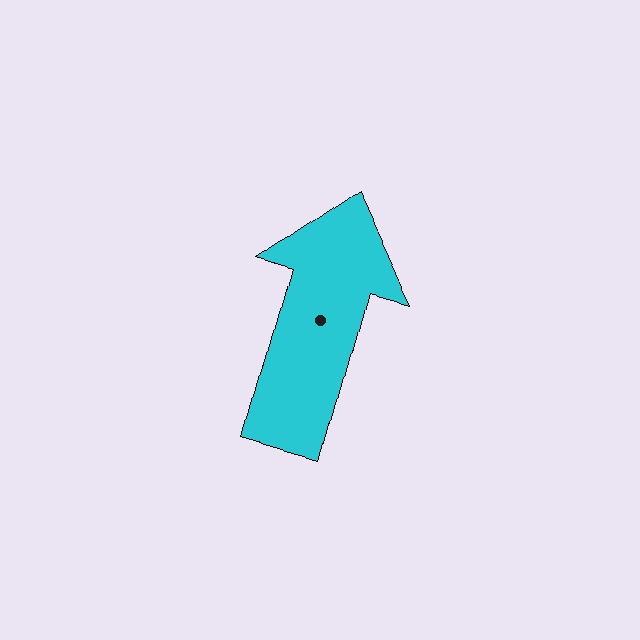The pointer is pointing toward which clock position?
Roughly 1 o'clock.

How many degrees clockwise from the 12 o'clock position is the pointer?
Approximately 15 degrees.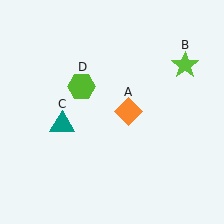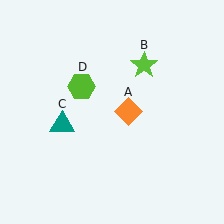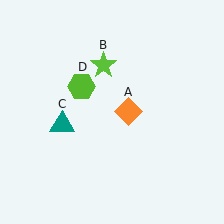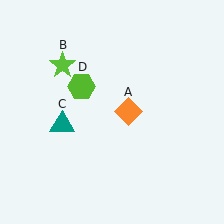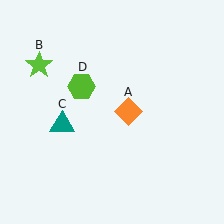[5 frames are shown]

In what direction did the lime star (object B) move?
The lime star (object B) moved left.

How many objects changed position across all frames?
1 object changed position: lime star (object B).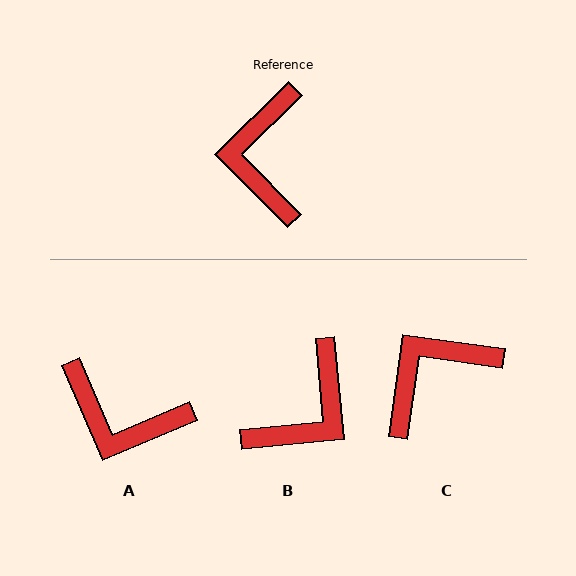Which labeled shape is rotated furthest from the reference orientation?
B, about 141 degrees away.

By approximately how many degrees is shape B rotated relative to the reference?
Approximately 141 degrees counter-clockwise.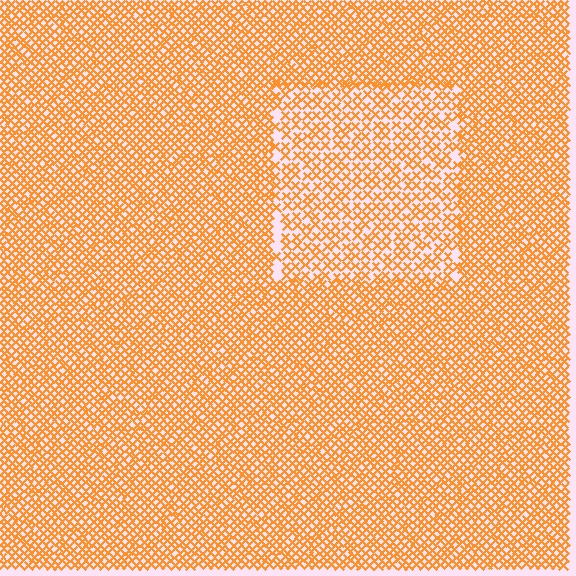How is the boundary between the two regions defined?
The boundary is defined by a change in element density (approximately 1.7x ratio). All elements are the same color, size, and shape.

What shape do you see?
I see a rectangle.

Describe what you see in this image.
The image contains small orange elements arranged at two different densities. A rectangle-shaped region is visible where the elements are less densely packed than the surrounding area.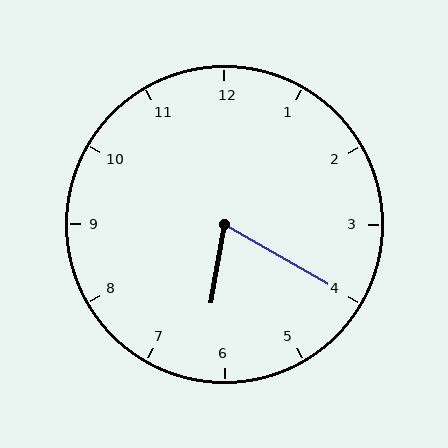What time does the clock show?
6:20.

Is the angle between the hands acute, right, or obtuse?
It is acute.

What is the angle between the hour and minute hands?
Approximately 70 degrees.